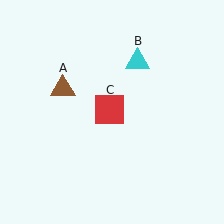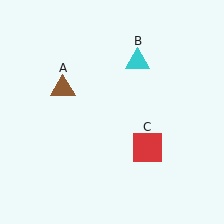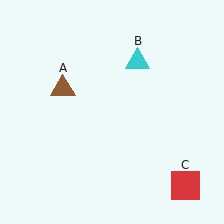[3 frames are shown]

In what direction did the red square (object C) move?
The red square (object C) moved down and to the right.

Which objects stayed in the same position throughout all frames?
Brown triangle (object A) and cyan triangle (object B) remained stationary.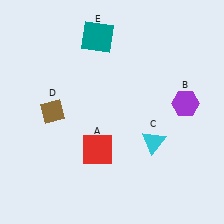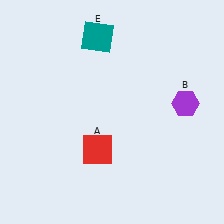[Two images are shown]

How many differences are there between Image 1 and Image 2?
There are 2 differences between the two images.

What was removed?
The cyan triangle (C), the brown diamond (D) were removed in Image 2.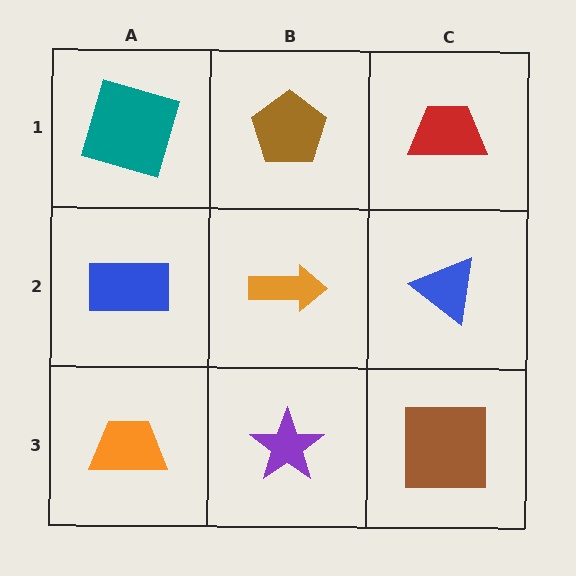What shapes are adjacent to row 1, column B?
An orange arrow (row 2, column B), a teal square (row 1, column A), a red trapezoid (row 1, column C).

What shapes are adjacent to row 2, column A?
A teal square (row 1, column A), an orange trapezoid (row 3, column A), an orange arrow (row 2, column B).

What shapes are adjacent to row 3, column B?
An orange arrow (row 2, column B), an orange trapezoid (row 3, column A), a brown square (row 3, column C).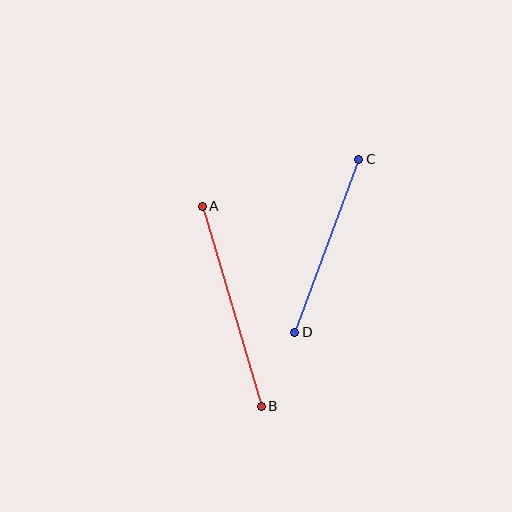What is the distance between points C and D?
The distance is approximately 184 pixels.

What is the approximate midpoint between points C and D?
The midpoint is at approximately (327, 246) pixels.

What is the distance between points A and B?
The distance is approximately 209 pixels.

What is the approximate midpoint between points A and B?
The midpoint is at approximately (232, 306) pixels.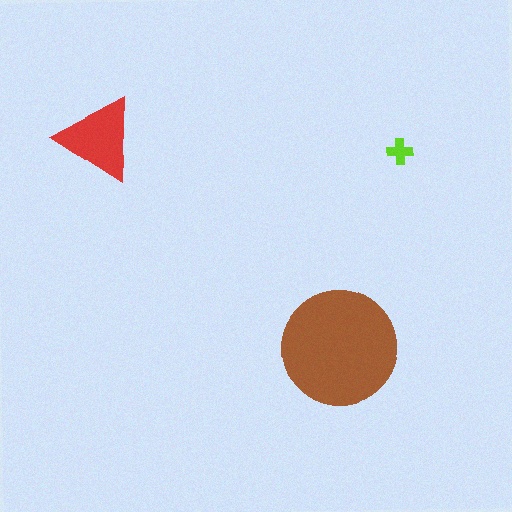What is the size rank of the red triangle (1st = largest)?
2nd.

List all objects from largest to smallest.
The brown circle, the red triangle, the lime cross.